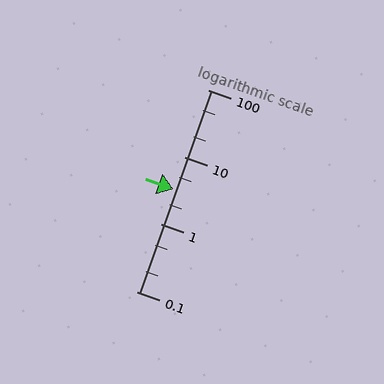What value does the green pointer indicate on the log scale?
The pointer indicates approximately 3.3.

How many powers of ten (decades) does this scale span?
The scale spans 3 decades, from 0.1 to 100.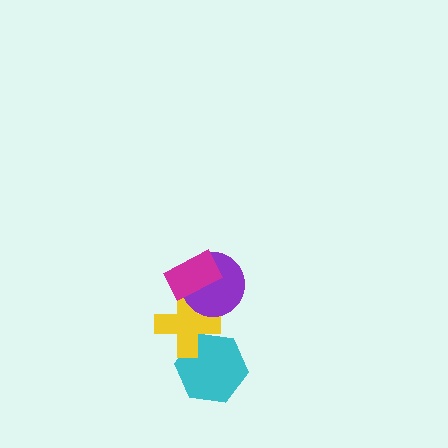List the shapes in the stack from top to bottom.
From top to bottom: the magenta rectangle, the purple circle, the yellow cross, the cyan hexagon.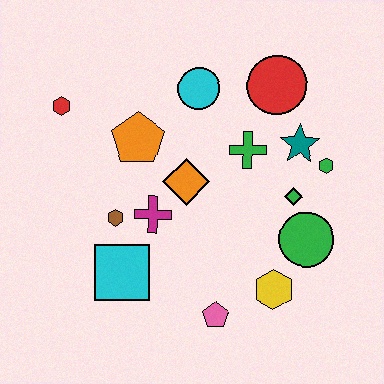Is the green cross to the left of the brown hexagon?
No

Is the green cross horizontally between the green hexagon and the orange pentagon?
Yes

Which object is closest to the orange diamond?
The magenta cross is closest to the orange diamond.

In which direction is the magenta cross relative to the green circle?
The magenta cross is to the left of the green circle.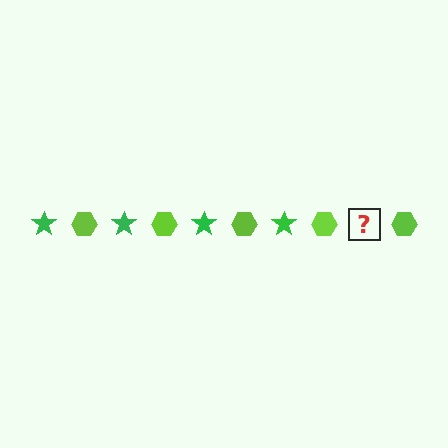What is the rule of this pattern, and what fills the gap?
The rule is that the pattern alternates between green star and lime hexagon. The gap should be filled with a green star.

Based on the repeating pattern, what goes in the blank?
The blank should be a green star.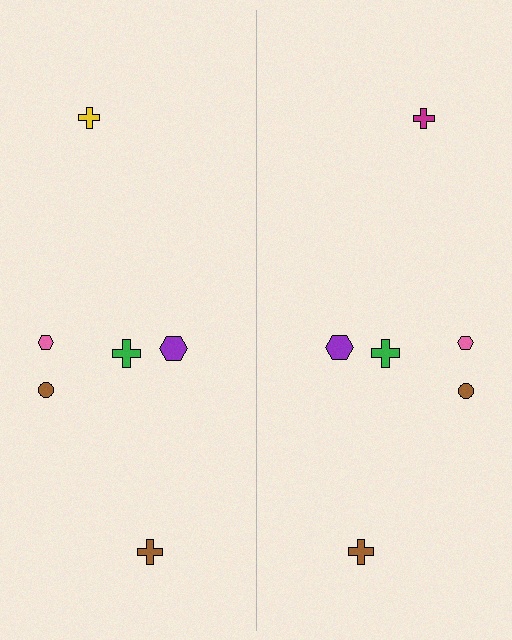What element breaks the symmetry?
The magenta cross on the right side breaks the symmetry — its mirror counterpart is yellow.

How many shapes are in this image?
There are 12 shapes in this image.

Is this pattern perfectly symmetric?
No, the pattern is not perfectly symmetric. The magenta cross on the right side breaks the symmetry — its mirror counterpart is yellow.